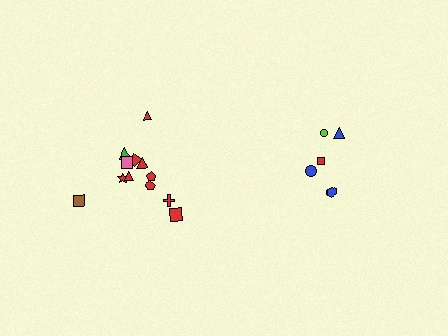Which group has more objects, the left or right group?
The left group.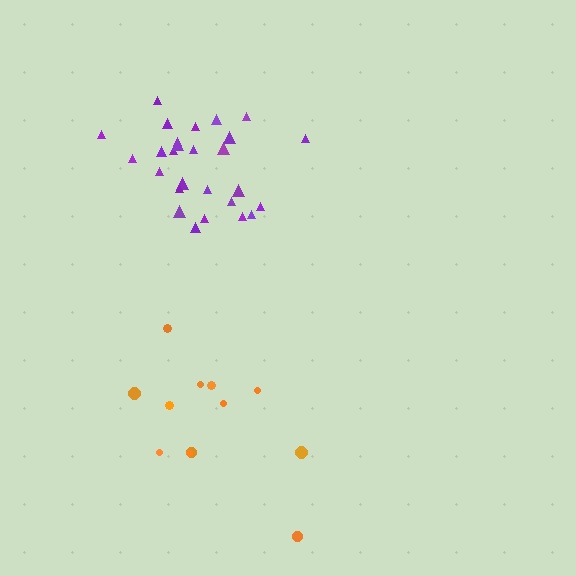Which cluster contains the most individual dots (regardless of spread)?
Purple (27).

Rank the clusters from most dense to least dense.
purple, orange.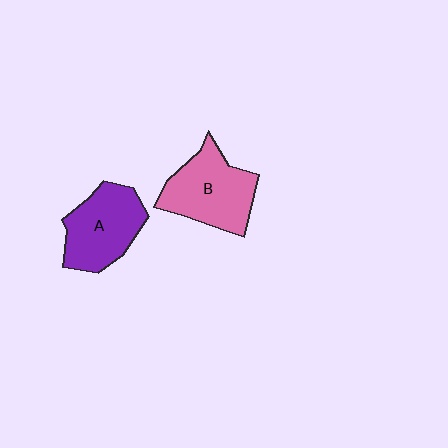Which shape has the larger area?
Shape B (pink).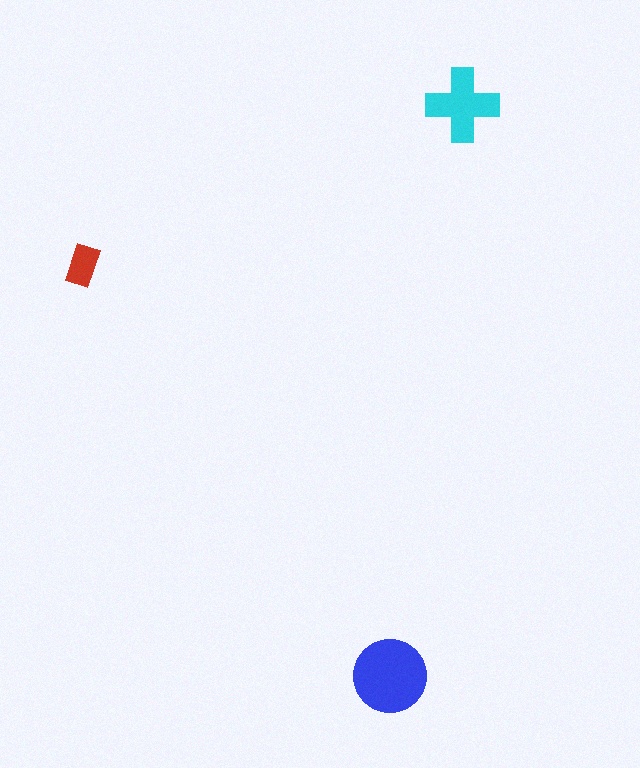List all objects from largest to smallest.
The blue circle, the cyan cross, the red rectangle.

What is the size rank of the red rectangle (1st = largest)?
3rd.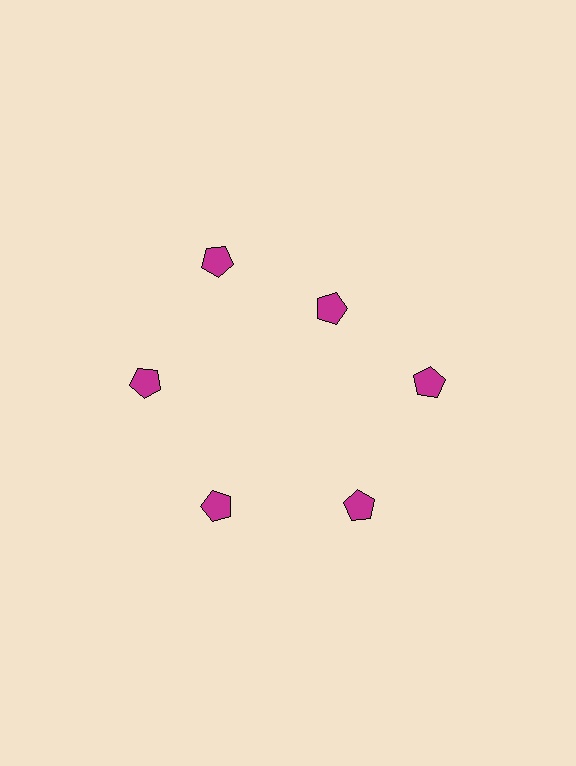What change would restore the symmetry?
The symmetry would be restored by moving it outward, back onto the ring so that all 6 pentagons sit at equal angles and equal distance from the center.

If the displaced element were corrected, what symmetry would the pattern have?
It would have 6-fold rotational symmetry — the pattern would map onto itself every 60 degrees.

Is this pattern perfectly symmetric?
No. The 6 magenta pentagons are arranged in a ring, but one element near the 1 o'clock position is pulled inward toward the center, breaking the 6-fold rotational symmetry.